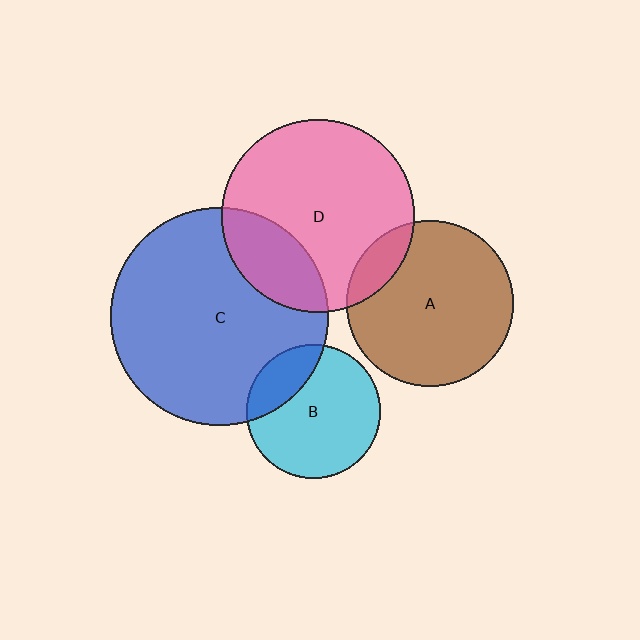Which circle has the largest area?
Circle C (blue).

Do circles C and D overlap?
Yes.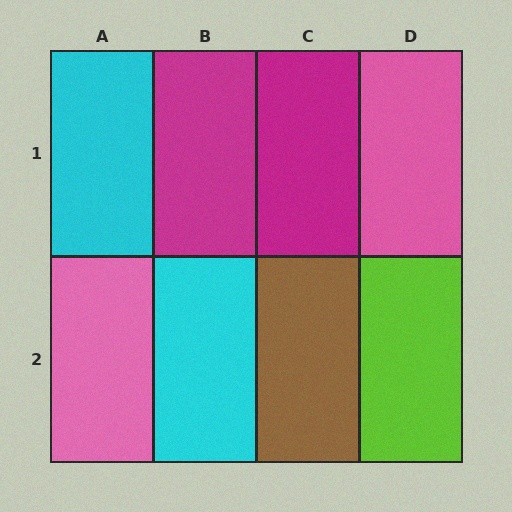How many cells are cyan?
2 cells are cyan.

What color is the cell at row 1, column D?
Pink.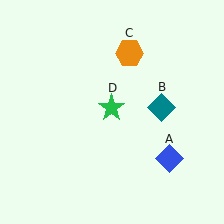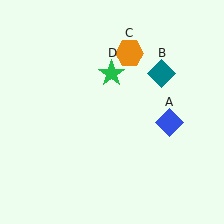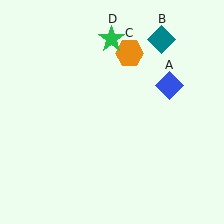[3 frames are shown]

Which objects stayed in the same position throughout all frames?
Orange hexagon (object C) remained stationary.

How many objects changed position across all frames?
3 objects changed position: blue diamond (object A), teal diamond (object B), green star (object D).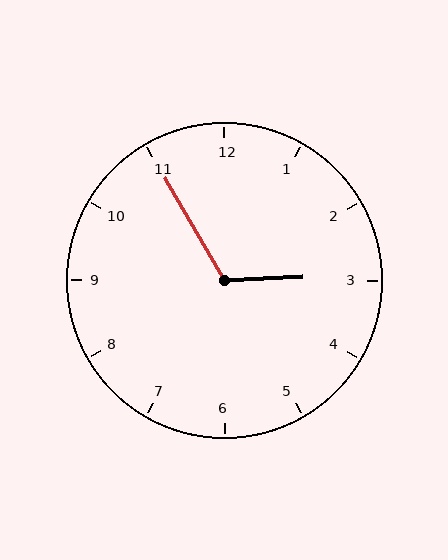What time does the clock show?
2:55.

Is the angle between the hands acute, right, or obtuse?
It is obtuse.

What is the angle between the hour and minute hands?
Approximately 118 degrees.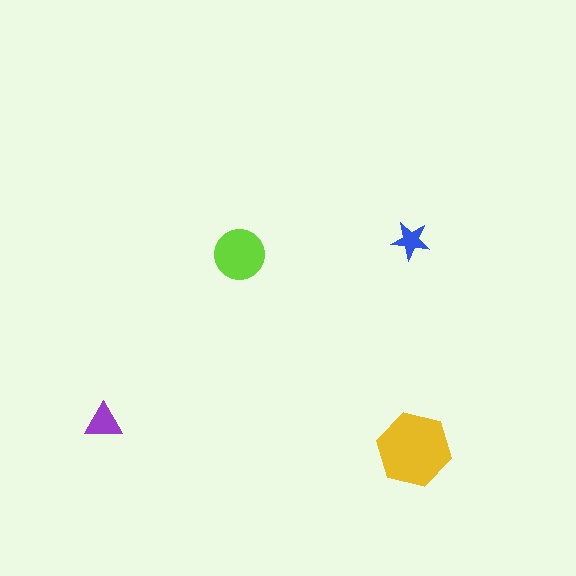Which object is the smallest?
The blue star.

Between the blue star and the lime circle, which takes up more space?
The lime circle.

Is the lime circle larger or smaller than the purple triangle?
Larger.